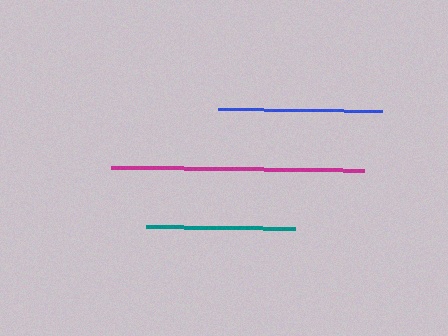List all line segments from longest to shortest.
From longest to shortest: magenta, blue, teal.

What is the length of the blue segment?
The blue segment is approximately 164 pixels long.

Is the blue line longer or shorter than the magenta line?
The magenta line is longer than the blue line.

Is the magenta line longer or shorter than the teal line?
The magenta line is longer than the teal line.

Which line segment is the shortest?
The teal line is the shortest at approximately 150 pixels.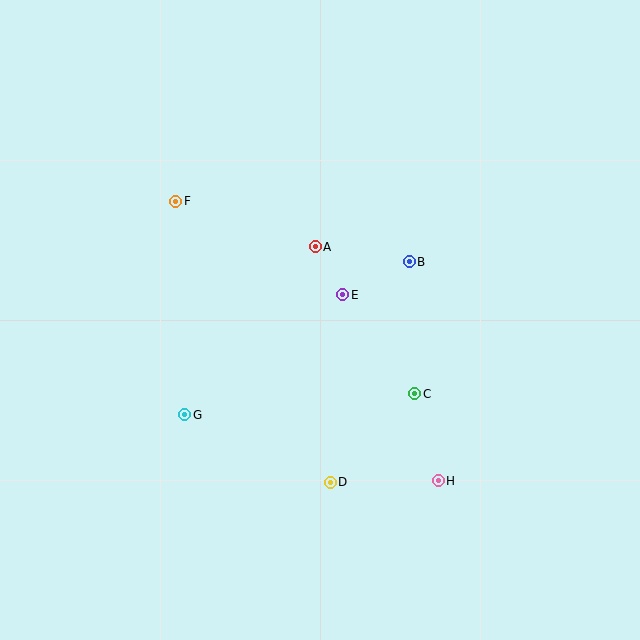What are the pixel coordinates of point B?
Point B is at (409, 262).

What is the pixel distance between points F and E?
The distance between F and E is 191 pixels.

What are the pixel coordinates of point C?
Point C is at (415, 394).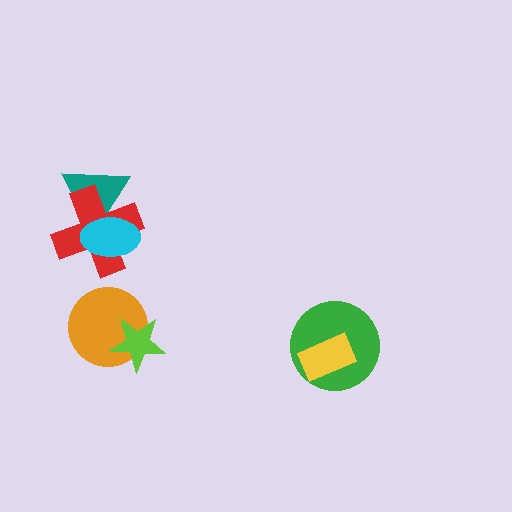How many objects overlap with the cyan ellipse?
2 objects overlap with the cyan ellipse.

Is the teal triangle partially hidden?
Yes, it is partially covered by another shape.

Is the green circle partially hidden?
Yes, it is partially covered by another shape.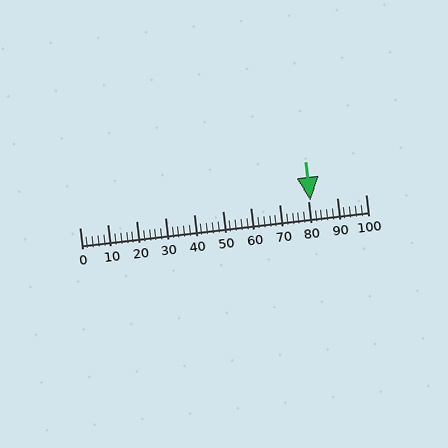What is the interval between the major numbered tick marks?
The major tick marks are spaced 10 units apart.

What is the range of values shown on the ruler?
The ruler shows values from 0 to 100.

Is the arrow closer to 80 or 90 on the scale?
The arrow is closer to 80.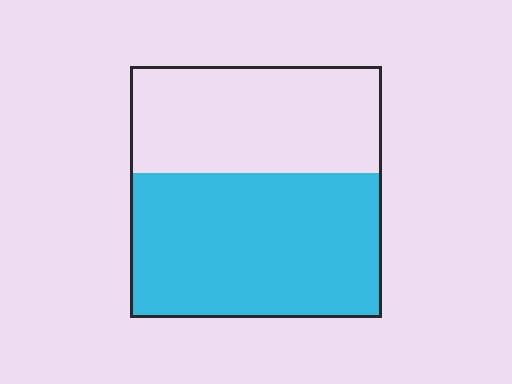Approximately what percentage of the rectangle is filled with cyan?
Approximately 60%.